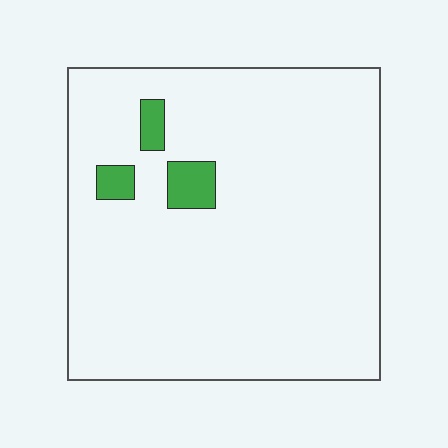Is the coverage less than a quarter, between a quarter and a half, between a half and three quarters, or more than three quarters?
Less than a quarter.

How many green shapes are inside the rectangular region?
3.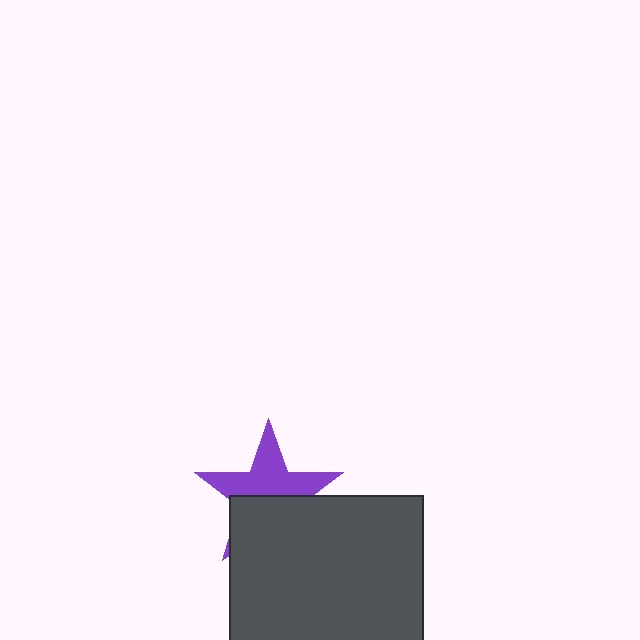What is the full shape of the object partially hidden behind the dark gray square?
The partially hidden object is a purple star.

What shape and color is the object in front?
The object in front is a dark gray square.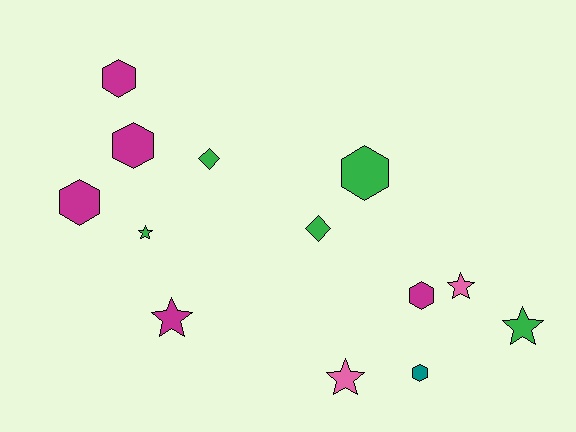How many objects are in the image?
There are 13 objects.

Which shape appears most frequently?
Hexagon, with 6 objects.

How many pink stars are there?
There are 2 pink stars.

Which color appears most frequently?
Magenta, with 5 objects.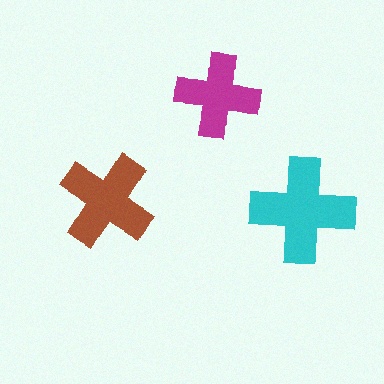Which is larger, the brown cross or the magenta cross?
The brown one.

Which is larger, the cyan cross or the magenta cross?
The cyan one.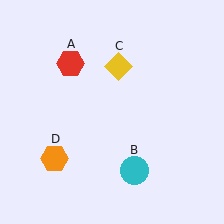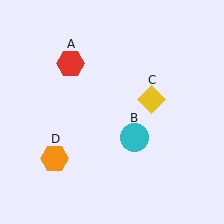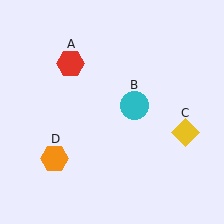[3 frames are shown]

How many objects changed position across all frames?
2 objects changed position: cyan circle (object B), yellow diamond (object C).